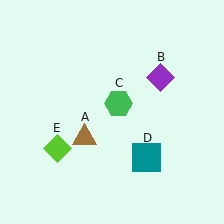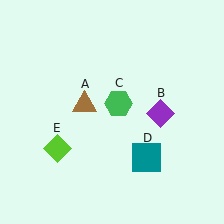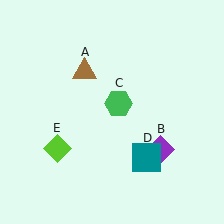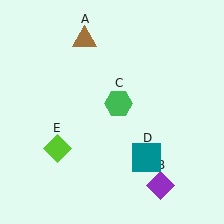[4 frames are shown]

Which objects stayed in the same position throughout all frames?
Green hexagon (object C) and teal square (object D) and lime diamond (object E) remained stationary.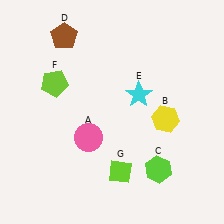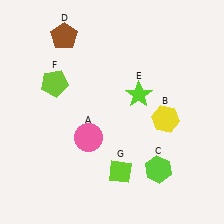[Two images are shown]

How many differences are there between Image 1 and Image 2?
There is 1 difference between the two images.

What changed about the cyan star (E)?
In Image 1, E is cyan. In Image 2, it changed to lime.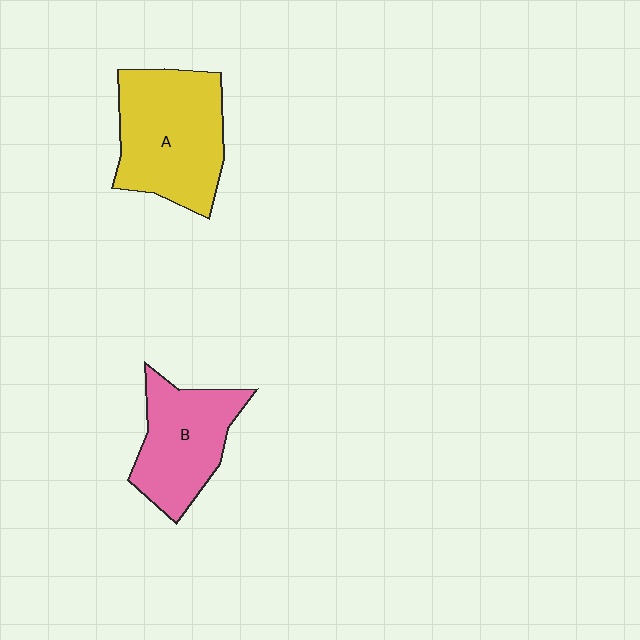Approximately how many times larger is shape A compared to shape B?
Approximately 1.3 times.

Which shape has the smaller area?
Shape B (pink).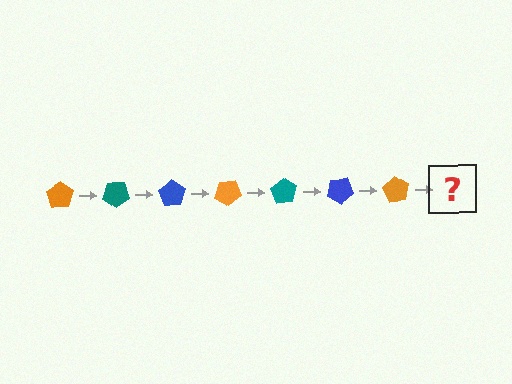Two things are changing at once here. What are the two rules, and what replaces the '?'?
The two rules are that it rotates 35 degrees each step and the color cycles through orange, teal, and blue. The '?' should be a teal pentagon, rotated 245 degrees from the start.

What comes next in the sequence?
The next element should be a teal pentagon, rotated 245 degrees from the start.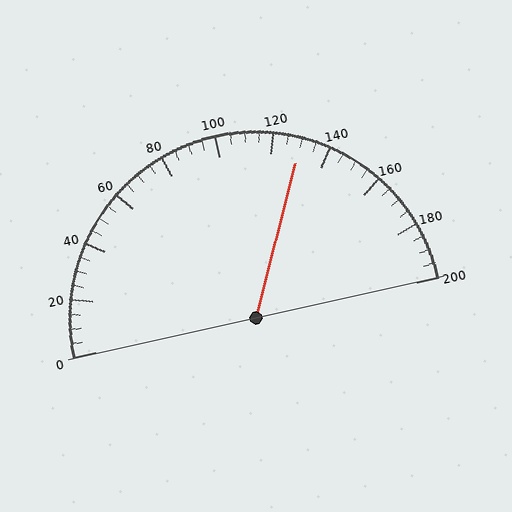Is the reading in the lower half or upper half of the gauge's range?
The reading is in the upper half of the range (0 to 200).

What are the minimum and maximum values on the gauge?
The gauge ranges from 0 to 200.